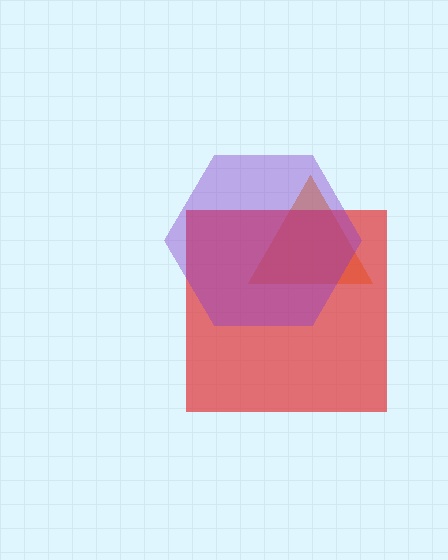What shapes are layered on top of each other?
The layered shapes are: an orange triangle, a red square, a purple hexagon.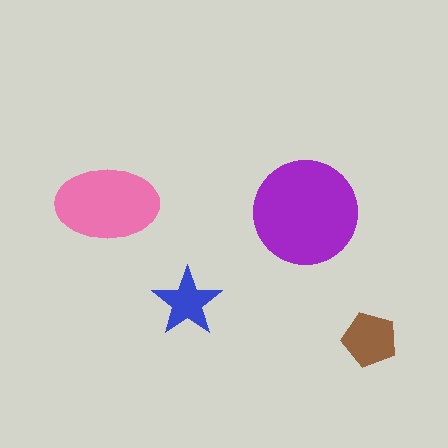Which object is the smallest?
The blue star.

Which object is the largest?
The purple circle.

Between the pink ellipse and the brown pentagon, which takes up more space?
The pink ellipse.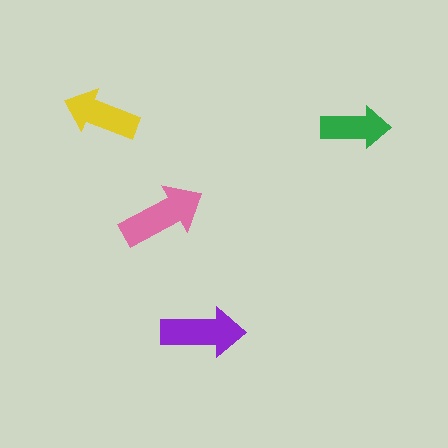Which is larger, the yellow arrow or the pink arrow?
The pink one.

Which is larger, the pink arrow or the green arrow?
The pink one.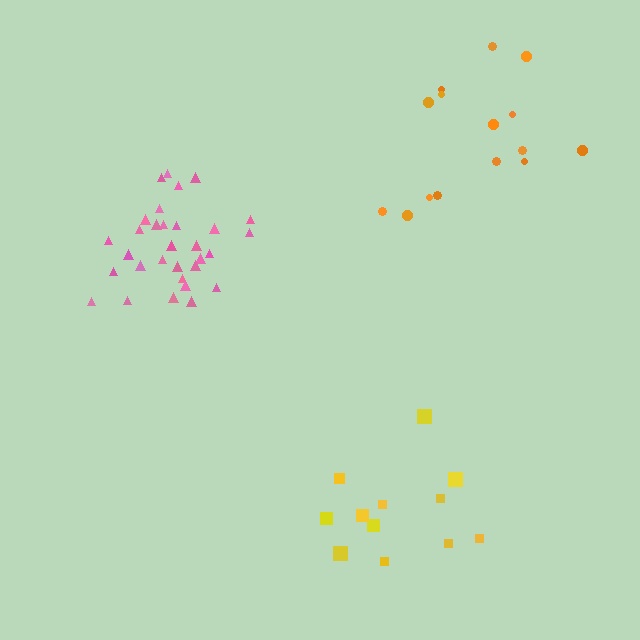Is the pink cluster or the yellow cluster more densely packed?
Pink.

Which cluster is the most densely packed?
Pink.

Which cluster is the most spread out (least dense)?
Yellow.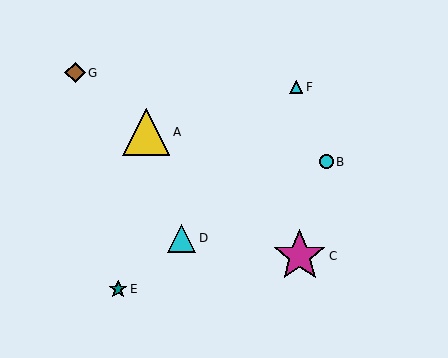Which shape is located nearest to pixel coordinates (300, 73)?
The cyan triangle (labeled F) at (296, 87) is nearest to that location.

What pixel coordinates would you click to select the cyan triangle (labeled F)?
Click at (296, 87) to select the cyan triangle F.